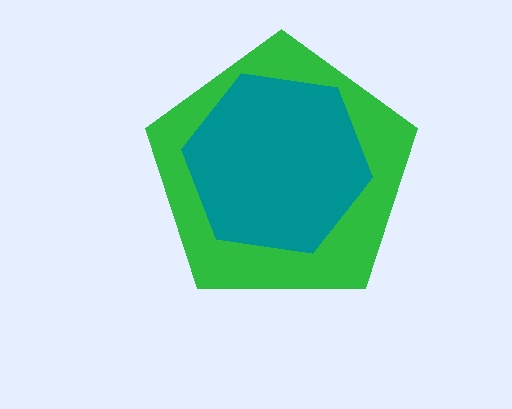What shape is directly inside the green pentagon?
The teal hexagon.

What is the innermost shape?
The teal hexagon.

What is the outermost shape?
The green pentagon.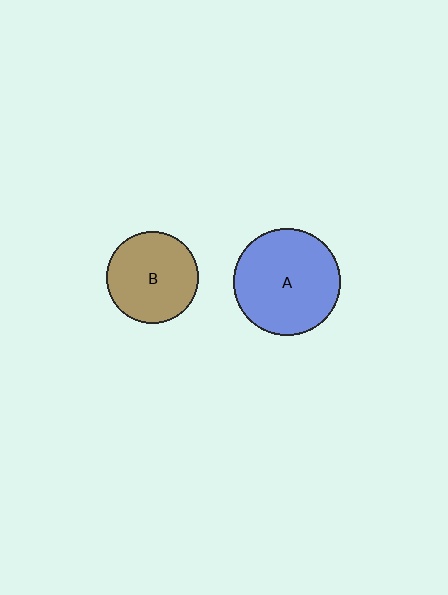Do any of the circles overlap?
No, none of the circles overlap.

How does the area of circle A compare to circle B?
Approximately 1.3 times.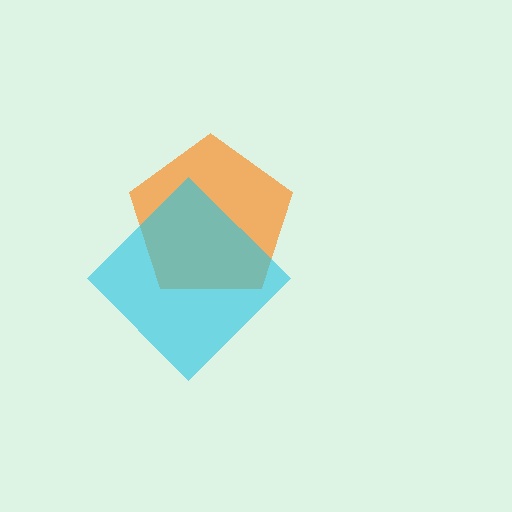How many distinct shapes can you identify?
There are 2 distinct shapes: an orange pentagon, a cyan diamond.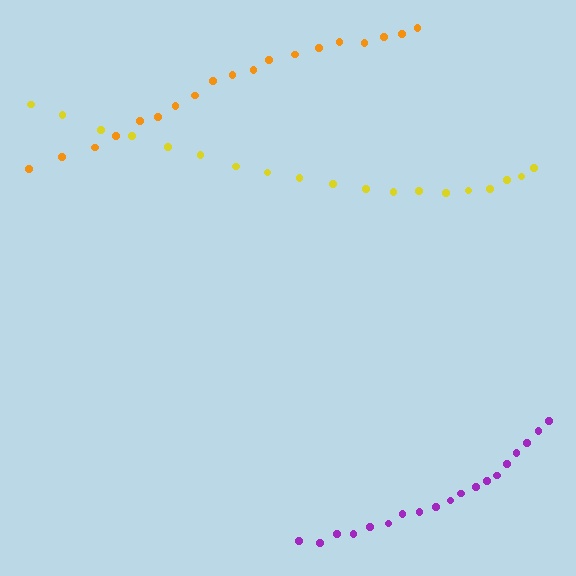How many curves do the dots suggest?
There are 3 distinct paths.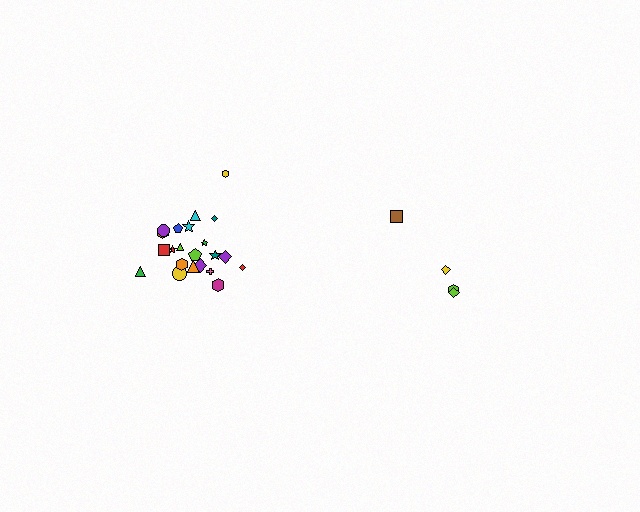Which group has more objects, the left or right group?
The left group.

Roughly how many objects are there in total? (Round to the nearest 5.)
Roughly 25 objects in total.